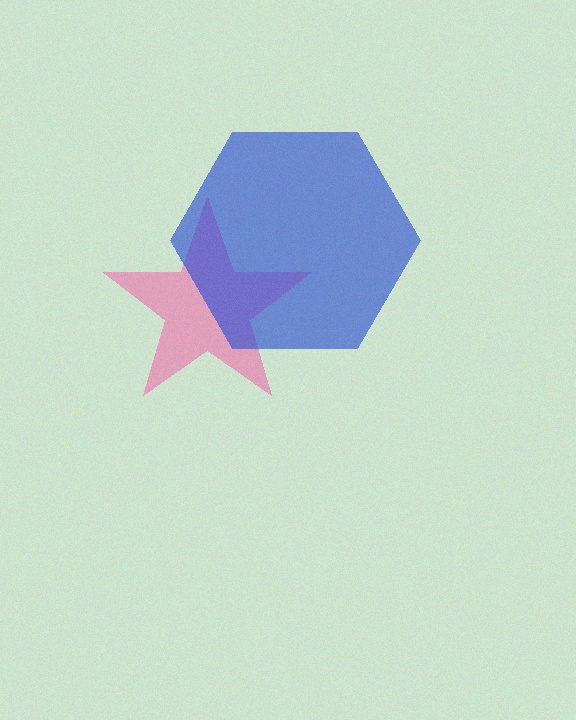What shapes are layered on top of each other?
The layered shapes are: a pink star, a blue hexagon.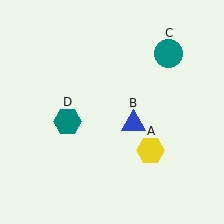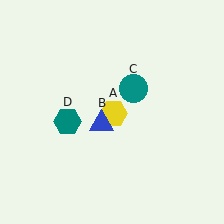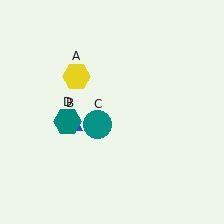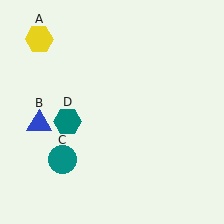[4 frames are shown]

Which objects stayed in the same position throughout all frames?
Teal hexagon (object D) remained stationary.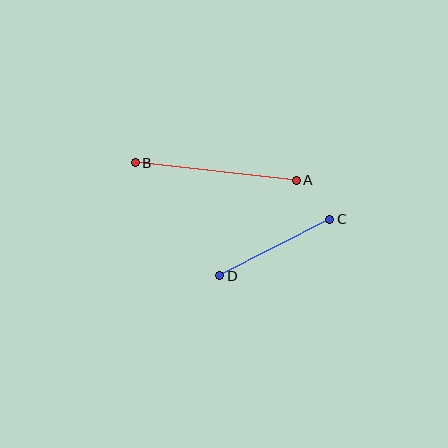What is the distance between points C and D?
The distance is approximately 124 pixels.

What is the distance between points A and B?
The distance is approximately 162 pixels.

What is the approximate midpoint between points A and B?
The midpoint is at approximately (216, 171) pixels.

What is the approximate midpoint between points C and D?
The midpoint is at approximately (275, 247) pixels.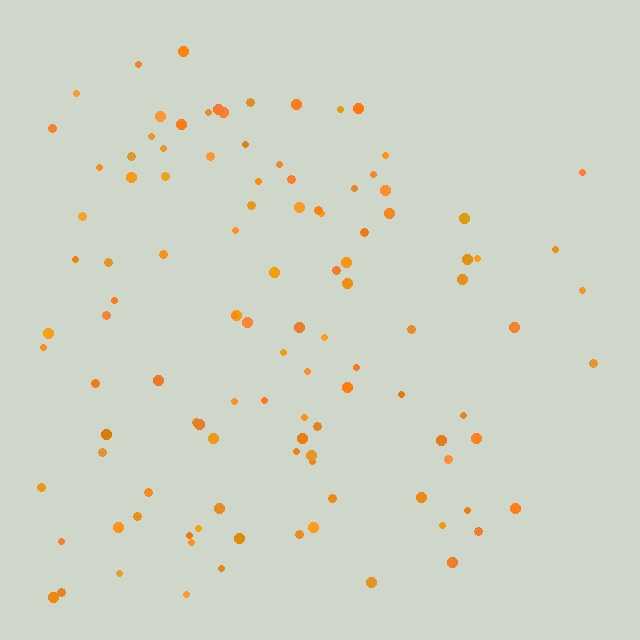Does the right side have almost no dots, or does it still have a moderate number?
Still a moderate number, just noticeably fewer than the left.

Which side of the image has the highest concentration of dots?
The left.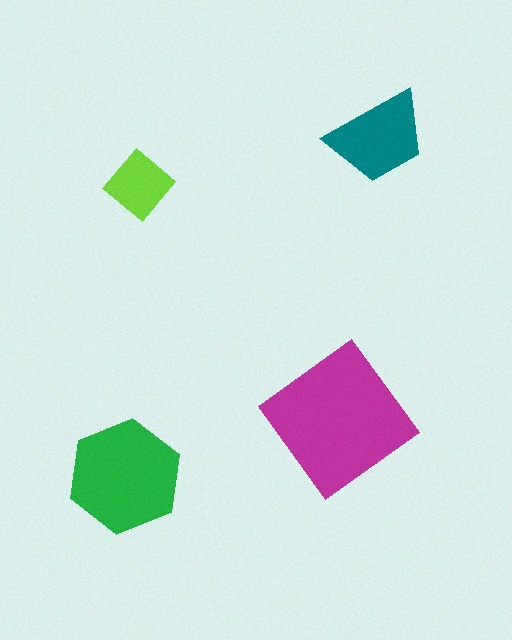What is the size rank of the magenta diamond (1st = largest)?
1st.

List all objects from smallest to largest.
The lime diamond, the teal trapezoid, the green hexagon, the magenta diamond.